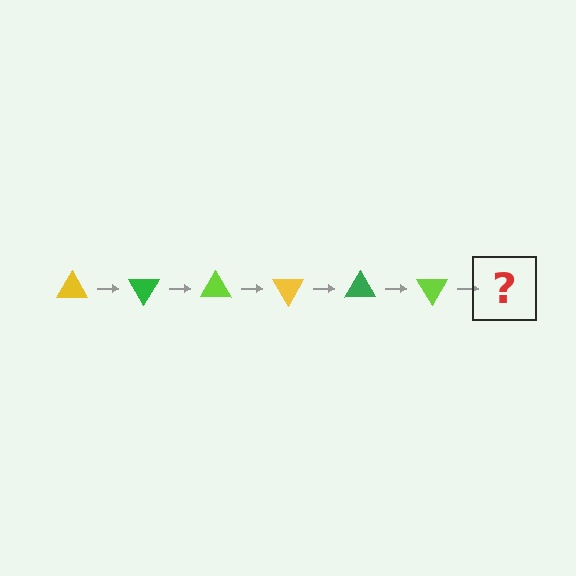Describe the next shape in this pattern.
It should be a yellow triangle, rotated 360 degrees from the start.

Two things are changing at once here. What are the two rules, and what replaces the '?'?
The two rules are that it rotates 60 degrees each step and the color cycles through yellow, green, and lime. The '?' should be a yellow triangle, rotated 360 degrees from the start.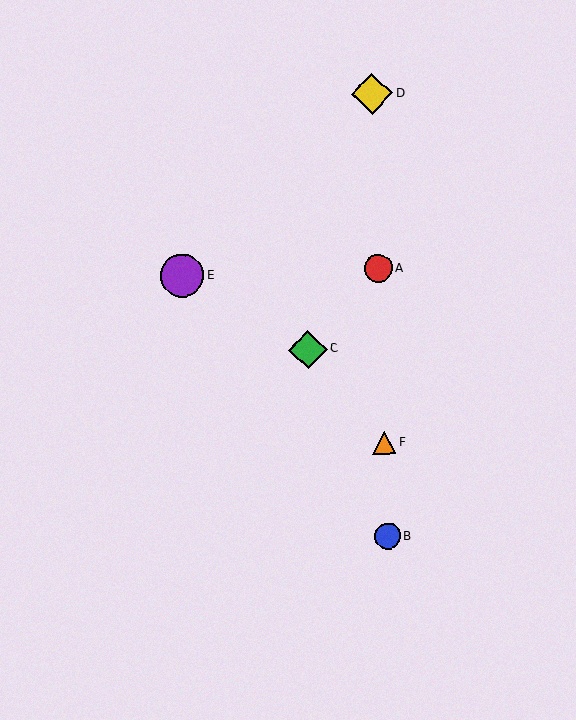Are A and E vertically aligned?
No, A is at x≈378 and E is at x≈182.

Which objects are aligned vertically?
Objects A, B, D, F are aligned vertically.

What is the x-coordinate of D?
Object D is at x≈372.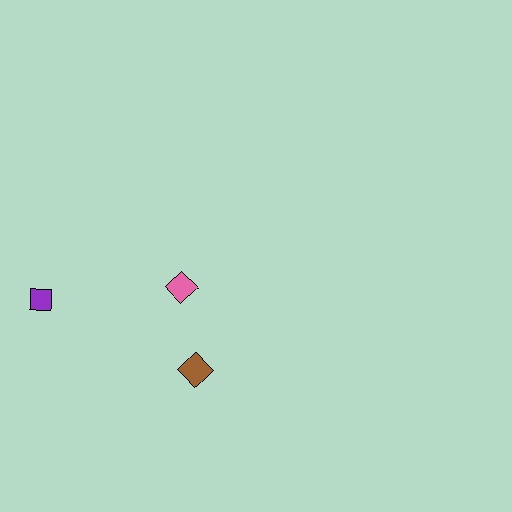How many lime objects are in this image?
There are no lime objects.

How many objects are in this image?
There are 3 objects.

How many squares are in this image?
There is 1 square.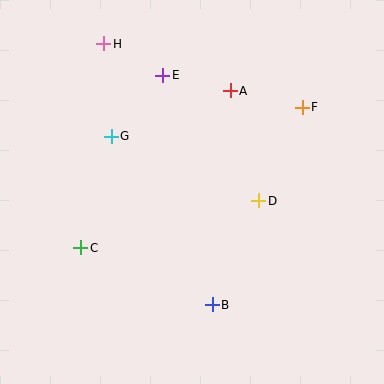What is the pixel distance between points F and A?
The distance between F and A is 74 pixels.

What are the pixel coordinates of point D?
Point D is at (259, 201).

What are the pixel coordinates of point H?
Point H is at (104, 44).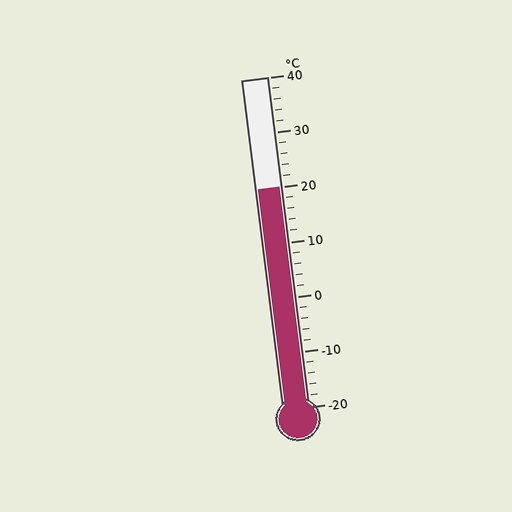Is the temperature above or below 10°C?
The temperature is above 10°C.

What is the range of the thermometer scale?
The thermometer scale ranges from -20°C to 40°C.